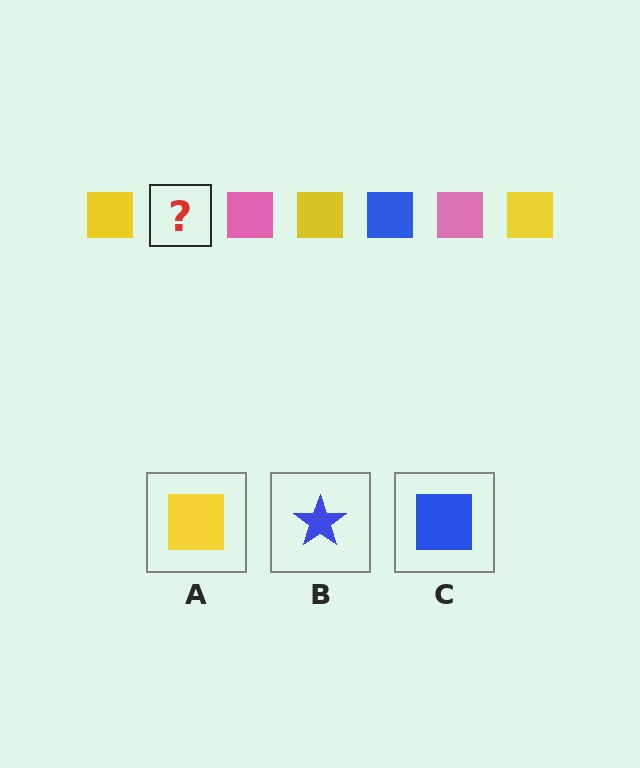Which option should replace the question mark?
Option C.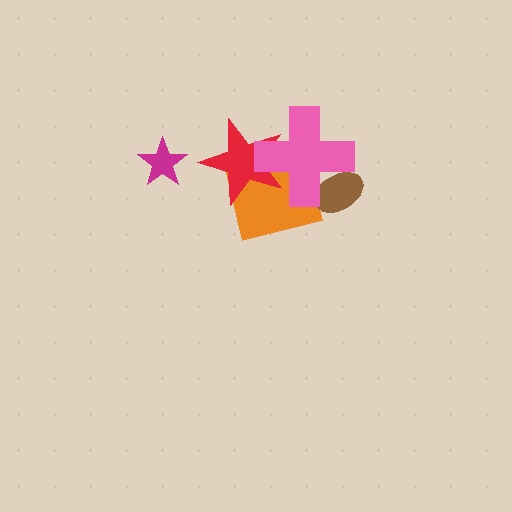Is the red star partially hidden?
Yes, it is partially covered by another shape.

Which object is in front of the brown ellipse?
The pink cross is in front of the brown ellipse.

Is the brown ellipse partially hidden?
Yes, it is partially covered by another shape.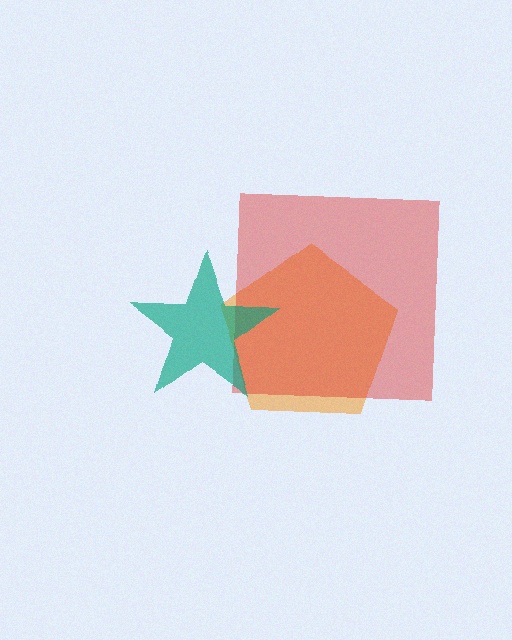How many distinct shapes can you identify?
There are 3 distinct shapes: an orange pentagon, a red square, a teal star.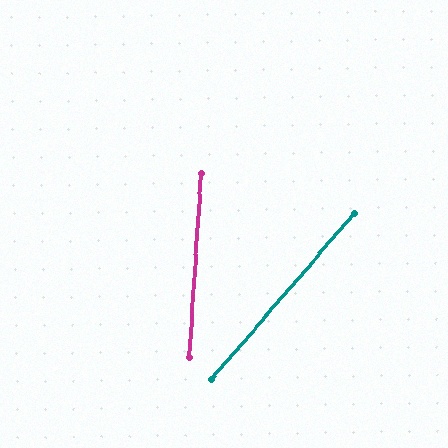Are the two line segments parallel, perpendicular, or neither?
Neither parallel nor perpendicular — they differ by about 37°.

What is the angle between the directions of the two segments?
Approximately 37 degrees.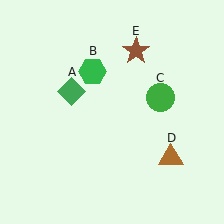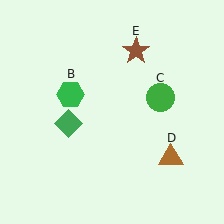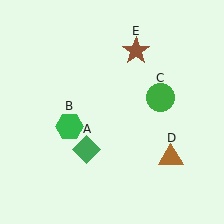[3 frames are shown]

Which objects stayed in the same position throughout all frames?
Green circle (object C) and brown triangle (object D) and brown star (object E) remained stationary.